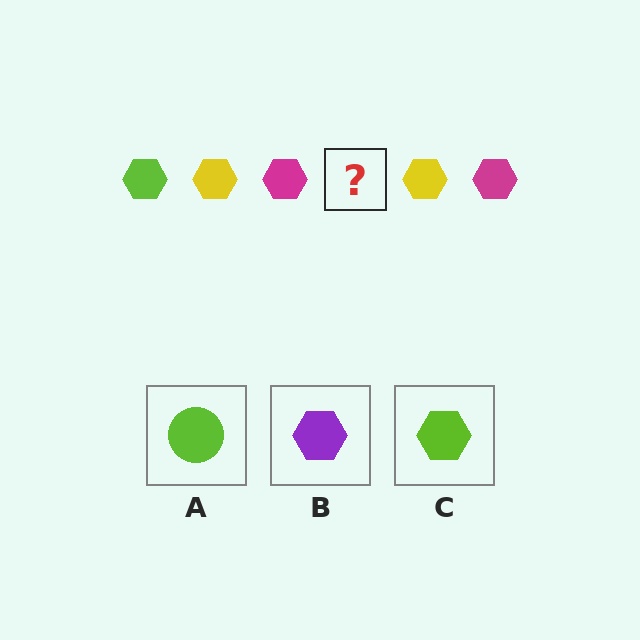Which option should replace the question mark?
Option C.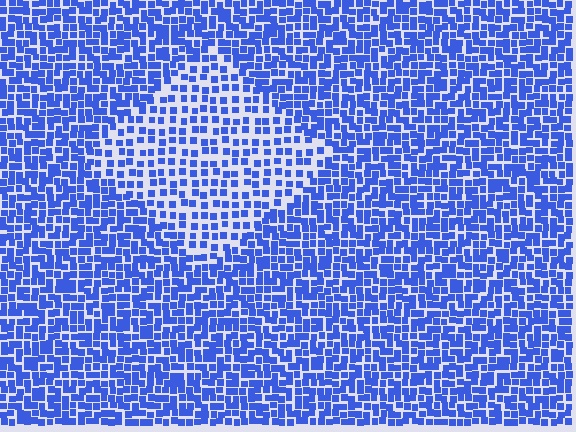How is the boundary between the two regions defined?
The boundary is defined by a change in element density (approximately 1.8x ratio). All elements are the same color, size, and shape.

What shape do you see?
I see a diamond.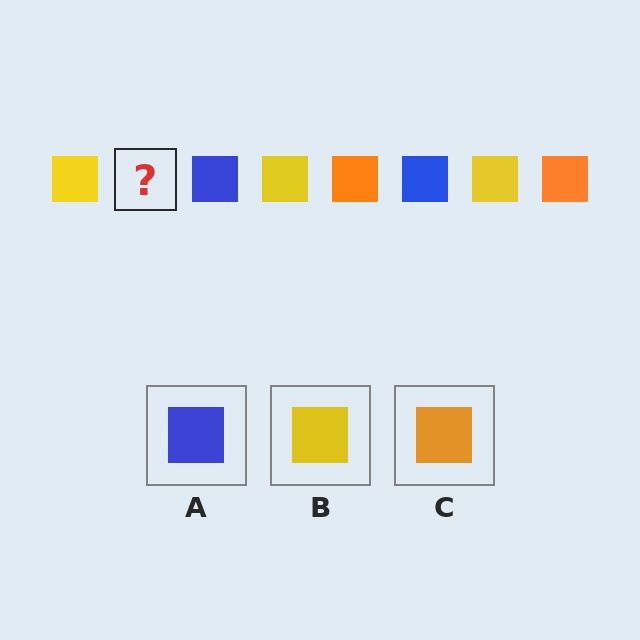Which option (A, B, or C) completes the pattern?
C.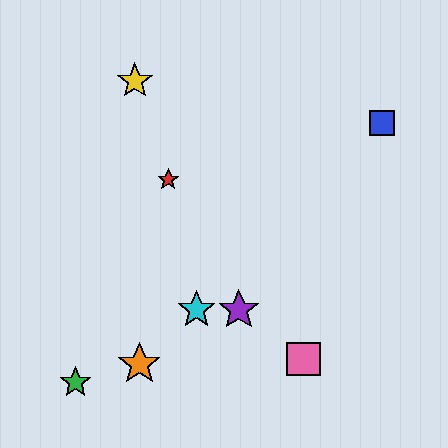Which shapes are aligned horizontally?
The purple star, the cyan star are aligned horizontally.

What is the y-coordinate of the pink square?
The pink square is at y≈359.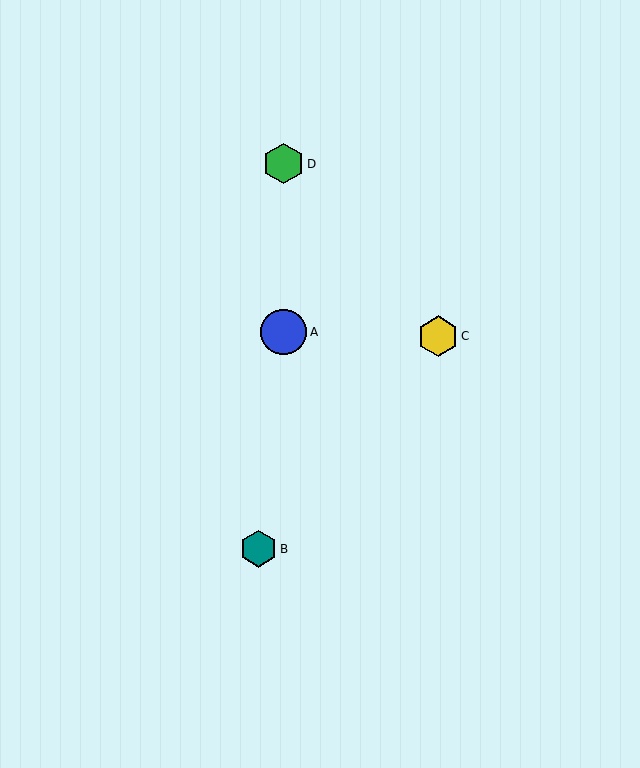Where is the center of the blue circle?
The center of the blue circle is at (284, 332).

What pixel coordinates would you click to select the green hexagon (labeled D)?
Click at (283, 164) to select the green hexagon D.